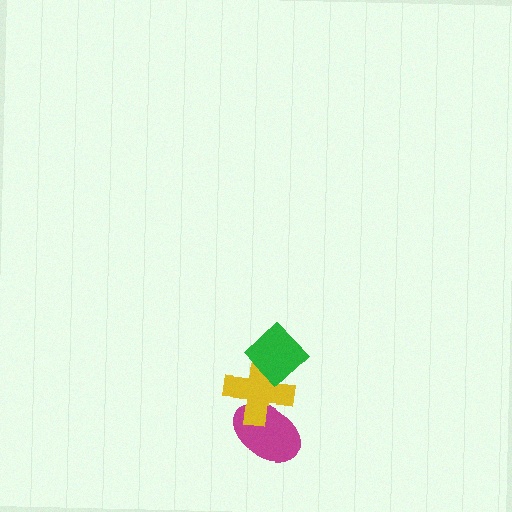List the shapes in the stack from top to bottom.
From top to bottom: the green diamond, the yellow cross, the magenta ellipse.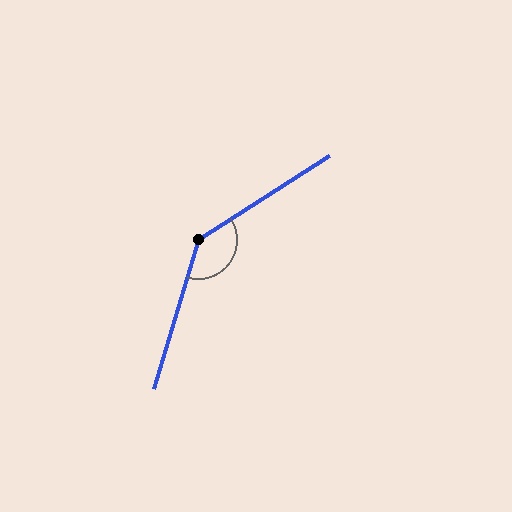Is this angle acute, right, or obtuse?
It is obtuse.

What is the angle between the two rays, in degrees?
Approximately 140 degrees.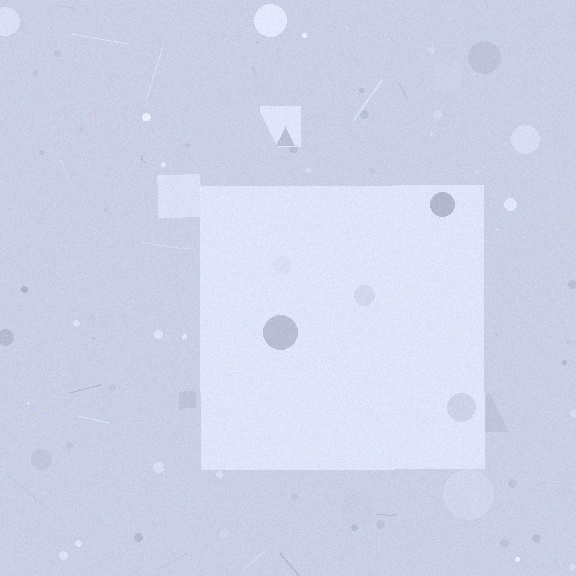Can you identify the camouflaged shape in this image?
The camouflaged shape is a square.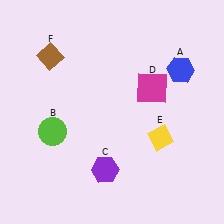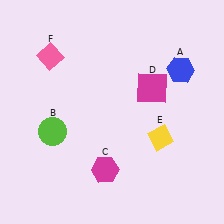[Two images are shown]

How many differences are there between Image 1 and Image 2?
There are 2 differences between the two images.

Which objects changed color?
C changed from purple to magenta. F changed from brown to pink.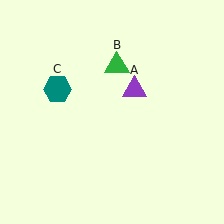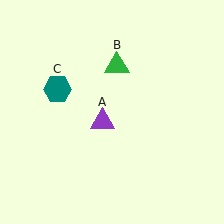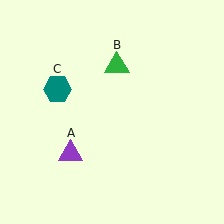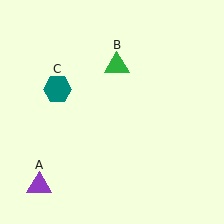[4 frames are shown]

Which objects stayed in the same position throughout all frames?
Green triangle (object B) and teal hexagon (object C) remained stationary.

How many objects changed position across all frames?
1 object changed position: purple triangle (object A).